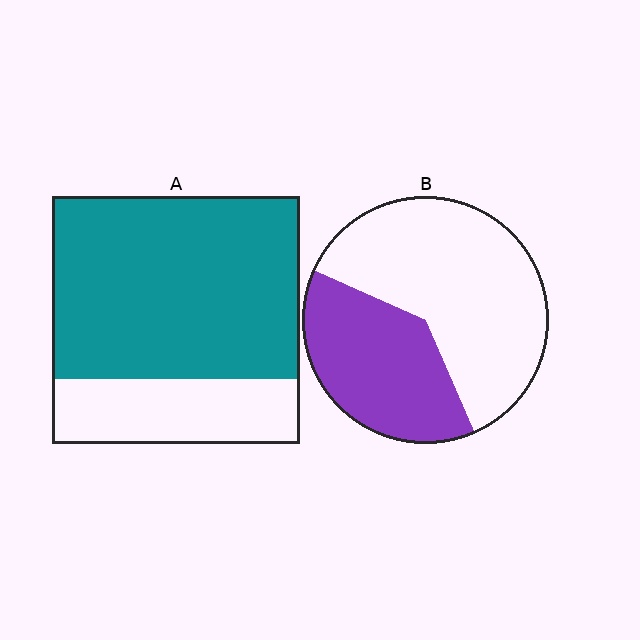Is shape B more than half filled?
No.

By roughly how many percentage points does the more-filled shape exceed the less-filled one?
By roughly 35 percentage points (A over B).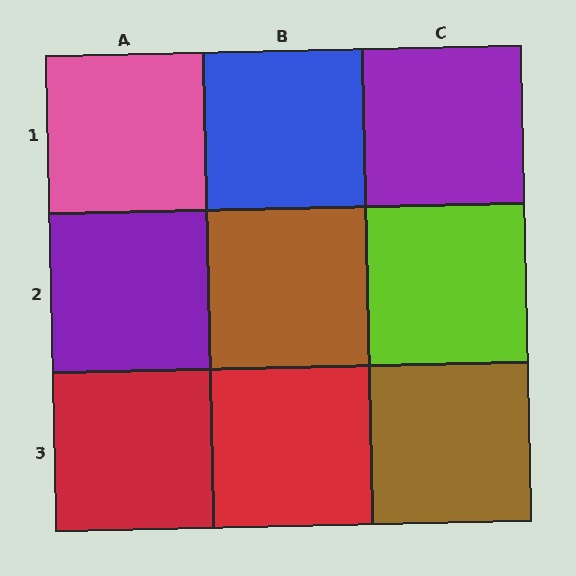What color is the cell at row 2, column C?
Lime.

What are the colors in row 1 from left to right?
Pink, blue, purple.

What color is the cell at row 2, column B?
Brown.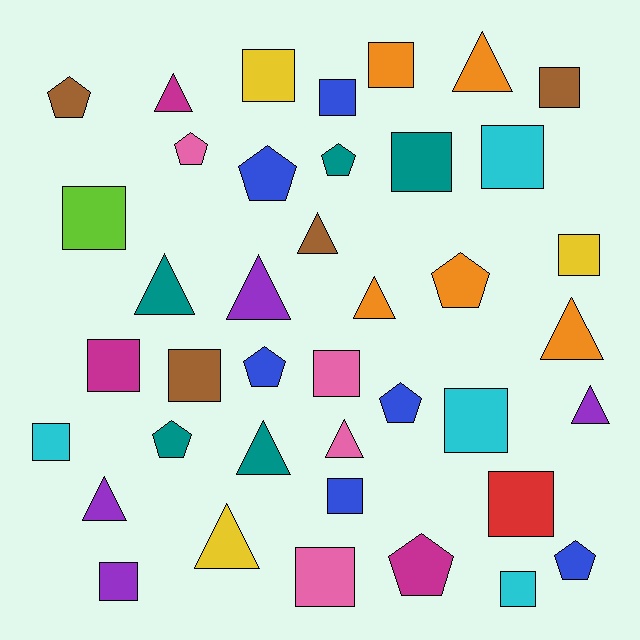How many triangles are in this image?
There are 12 triangles.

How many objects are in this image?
There are 40 objects.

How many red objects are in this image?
There is 1 red object.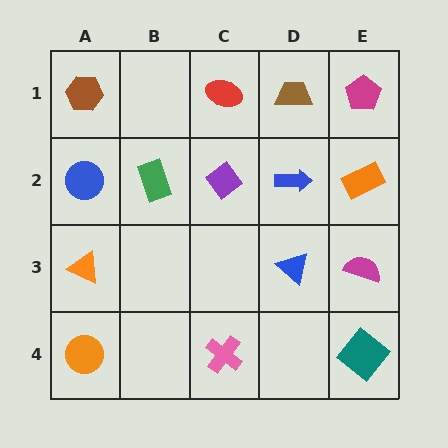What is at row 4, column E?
A teal diamond.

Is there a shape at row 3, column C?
No, that cell is empty.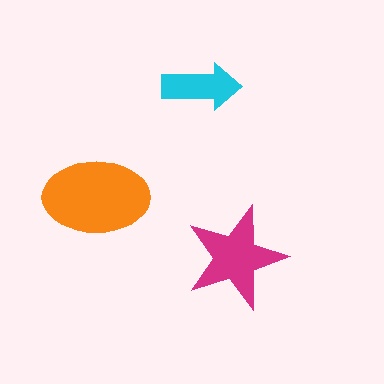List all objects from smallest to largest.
The cyan arrow, the magenta star, the orange ellipse.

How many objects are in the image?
There are 3 objects in the image.